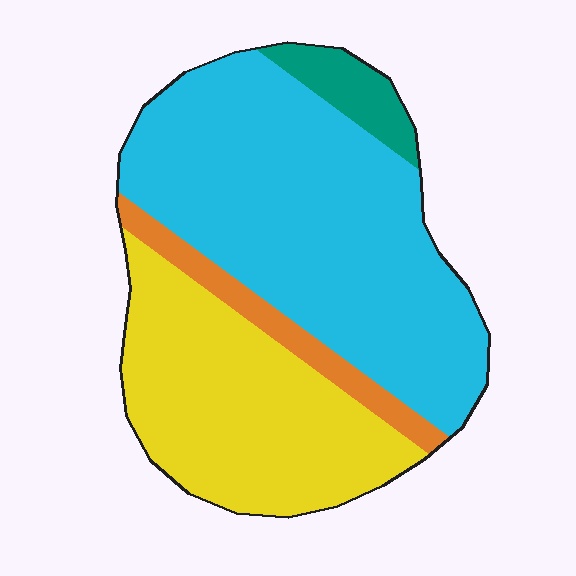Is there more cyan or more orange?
Cyan.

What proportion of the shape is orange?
Orange takes up less than a sixth of the shape.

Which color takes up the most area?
Cyan, at roughly 55%.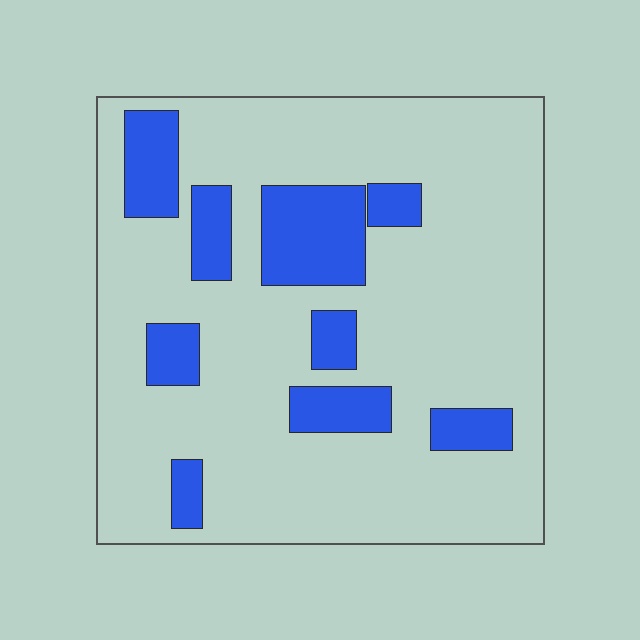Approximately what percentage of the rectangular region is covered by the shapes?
Approximately 20%.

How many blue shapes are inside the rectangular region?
9.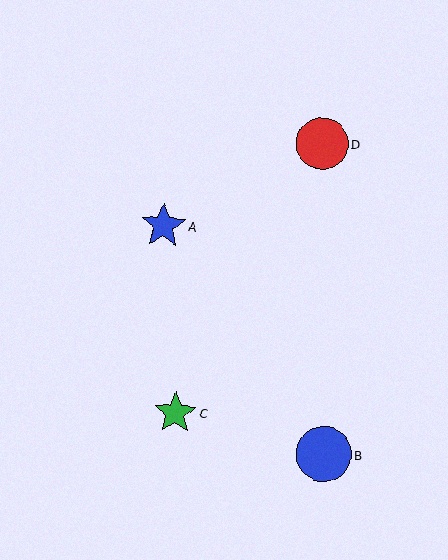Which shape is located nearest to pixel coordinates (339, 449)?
The blue circle (labeled B) at (324, 454) is nearest to that location.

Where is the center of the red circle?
The center of the red circle is at (322, 143).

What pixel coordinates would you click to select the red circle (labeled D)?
Click at (322, 143) to select the red circle D.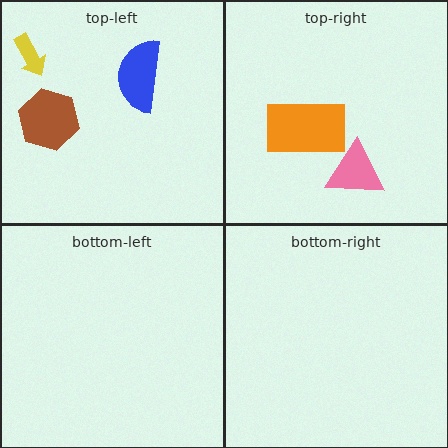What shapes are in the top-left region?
The brown hexagon, the yellow arrow, the blue semicircle.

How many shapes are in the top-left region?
3.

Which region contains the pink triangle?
The top-right region.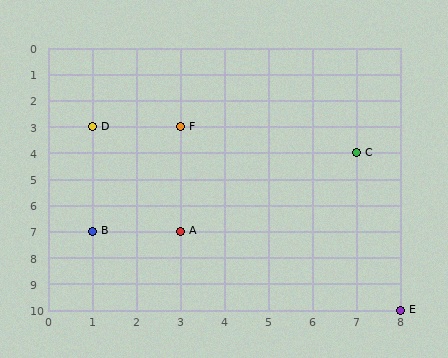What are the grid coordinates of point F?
Point F is at grid coordinates (3, 3).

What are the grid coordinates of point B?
Point B is at grid coordinates (1, 7).